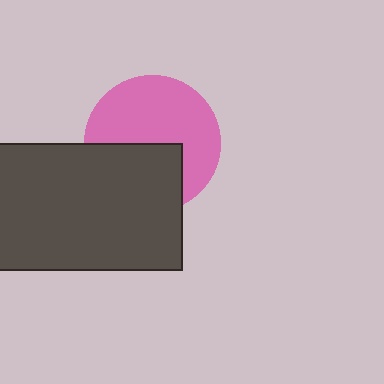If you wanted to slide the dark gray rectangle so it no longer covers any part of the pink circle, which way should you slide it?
Slide it down — that is the most direct way to separate the two shapes.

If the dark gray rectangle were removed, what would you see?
You would see the complete pink circle.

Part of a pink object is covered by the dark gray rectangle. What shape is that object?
It is a circle.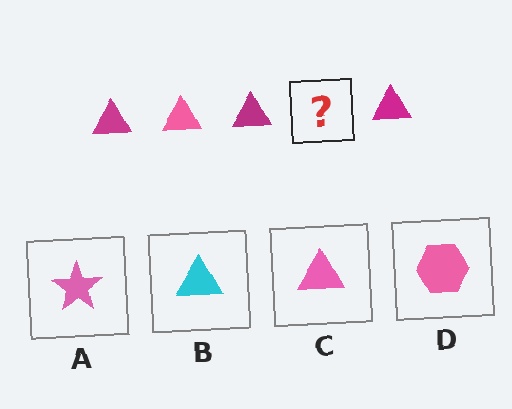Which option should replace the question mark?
Option C.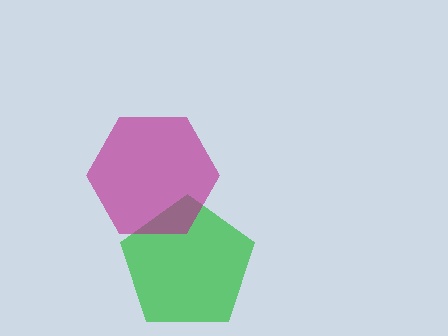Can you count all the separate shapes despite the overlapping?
Yes, there are 2 separate shapes.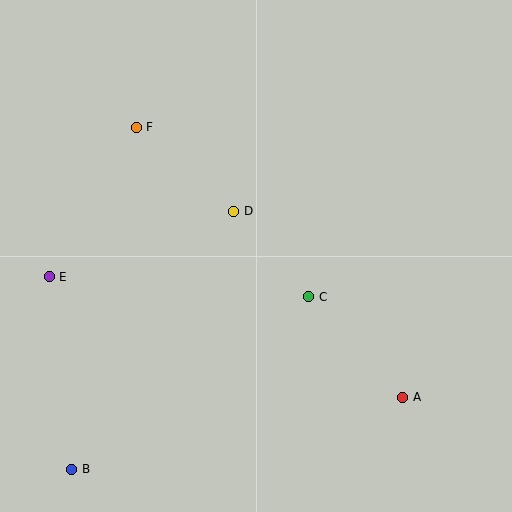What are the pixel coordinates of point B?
Point B is at (72, 469).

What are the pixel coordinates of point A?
Point A is at (403, 397).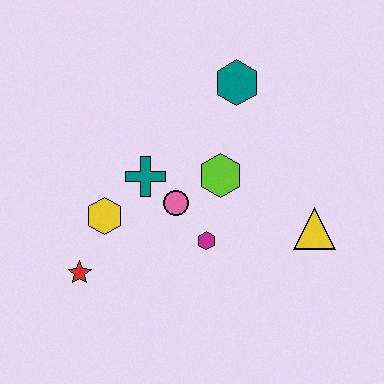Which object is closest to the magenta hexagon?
The pink circle is closest to the magenta hexagon.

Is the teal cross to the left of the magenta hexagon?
Yes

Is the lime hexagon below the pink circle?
No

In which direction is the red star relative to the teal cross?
The red star is below the teal cross.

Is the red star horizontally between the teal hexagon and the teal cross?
No